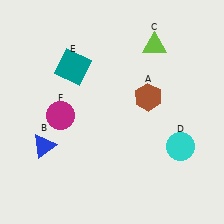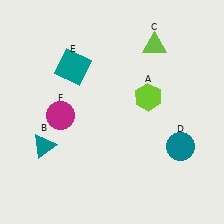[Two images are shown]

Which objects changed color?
A changed from brown to lime. B changed from blue to teal. D changed from cyan to teal.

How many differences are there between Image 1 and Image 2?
There are 3 differences between the two images.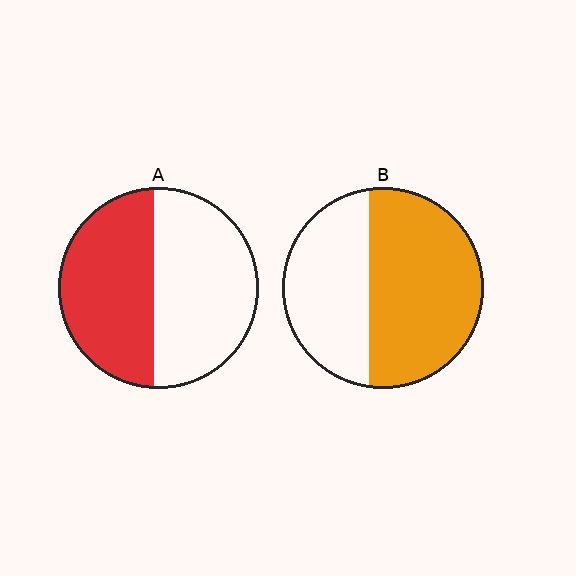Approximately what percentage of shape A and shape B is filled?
A is approximately 45% and B is approximately 60%.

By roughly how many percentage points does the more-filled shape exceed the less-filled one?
By roughly 10 percentage points (B over A).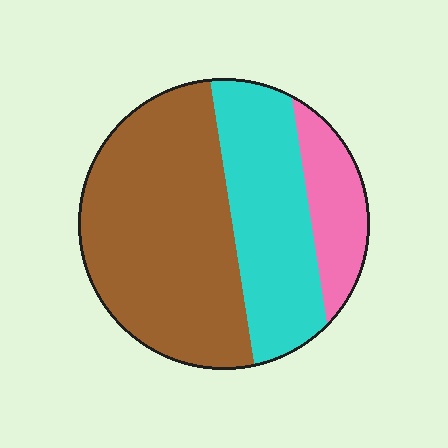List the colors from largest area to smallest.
From largest to smallest: brown, cyan, pink.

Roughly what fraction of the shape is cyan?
Cyan covers around 30% of the shape.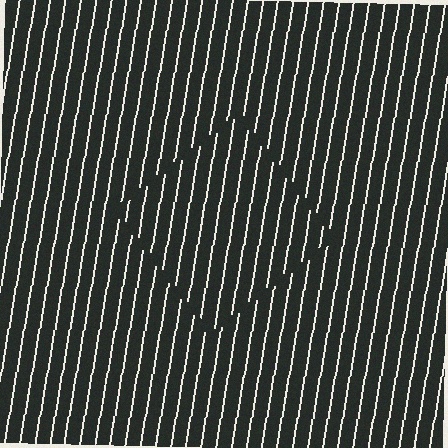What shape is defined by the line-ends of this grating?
An illusory square. The interior of the shape contains the same grating, shifted by half a period — the contour is defined by the phase discontinuity where line-ends from the inner and outer gratings abut.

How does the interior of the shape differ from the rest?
The interior of the shape contains the same grating, shifted by half a period — the contour is defined by the phase discontinuity where line-ends from the inner and outer gratings abut.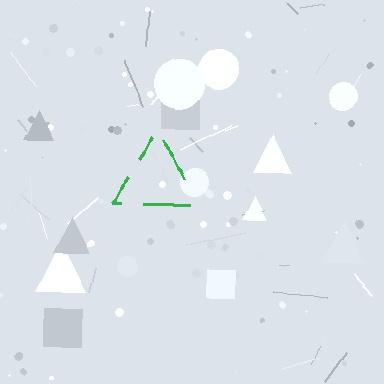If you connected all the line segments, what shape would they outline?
They would outline a triangle.